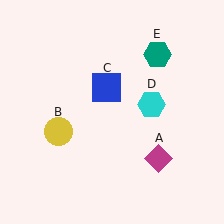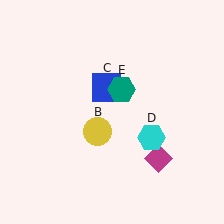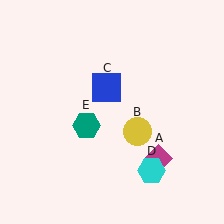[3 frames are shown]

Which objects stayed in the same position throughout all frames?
Magenta diamond (object A) and blue square (object C) remained stationary.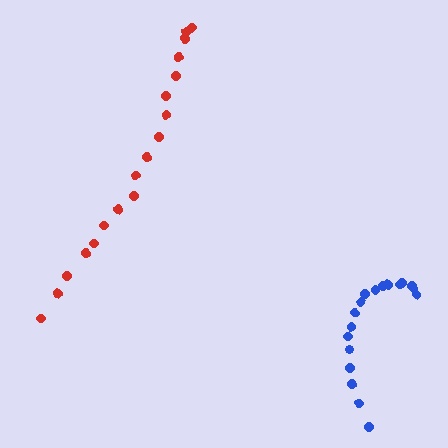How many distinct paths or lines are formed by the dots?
There are 2 distinct paths.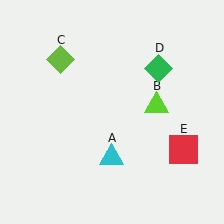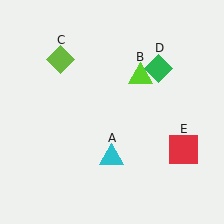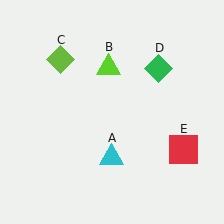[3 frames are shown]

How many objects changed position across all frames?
1 object changed position: lime triangle (object B).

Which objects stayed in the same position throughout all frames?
Cyan triangle (object A) and lime diamond (object C) and green diamond (object D) and red square (object E) remained stationary.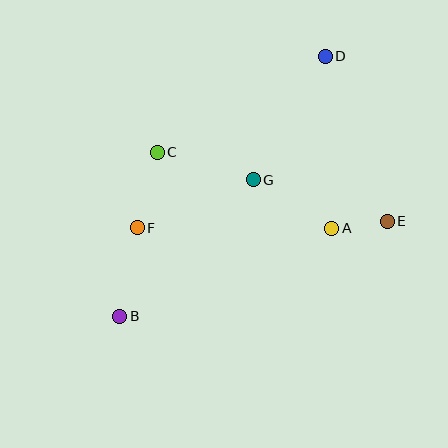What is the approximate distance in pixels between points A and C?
The distance between A and C is approximately 190 pixels.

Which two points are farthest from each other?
Points B and D are farthest from each other.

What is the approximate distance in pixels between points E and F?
The distance between E and F is approximately 250 pixels.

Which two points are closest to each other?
Points A and E are closest to each other.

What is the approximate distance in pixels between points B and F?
The distance between B and F is approximately 90 pixels.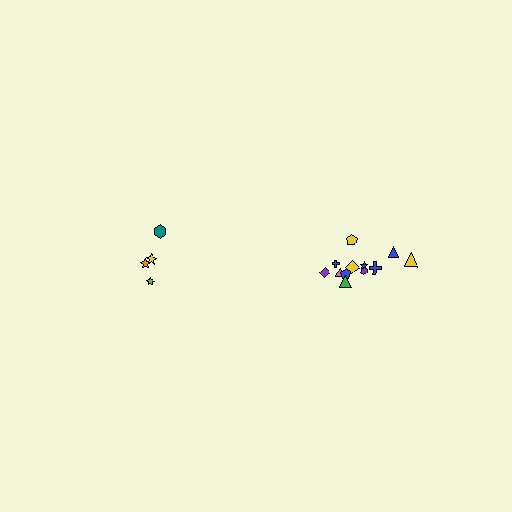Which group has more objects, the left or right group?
The right group.